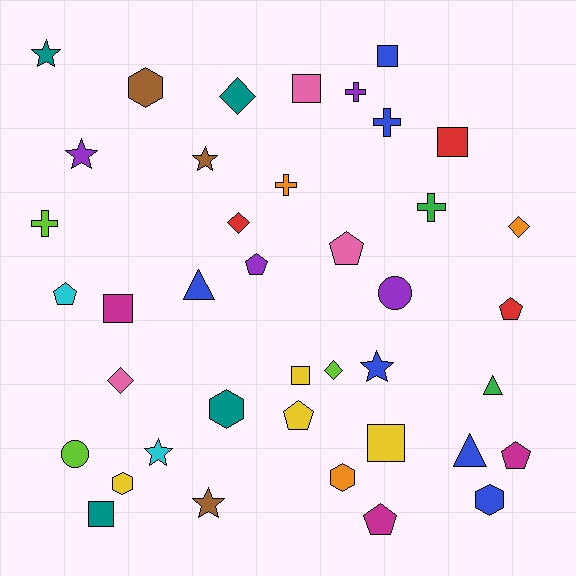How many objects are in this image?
There are 40 objects.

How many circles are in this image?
There are 2 circles.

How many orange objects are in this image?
There are 3 orange objects.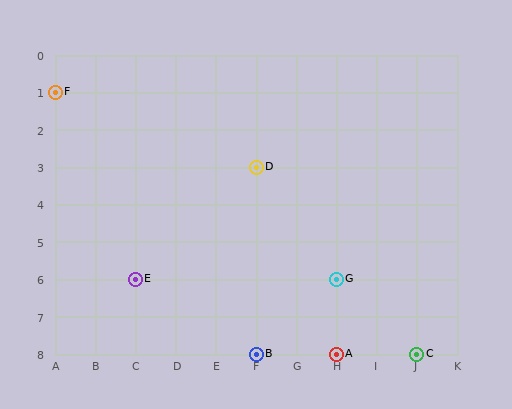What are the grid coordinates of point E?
Point E is at grid coordinates (C, 6).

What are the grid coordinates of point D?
Point D is at grid coordinates (F, 3).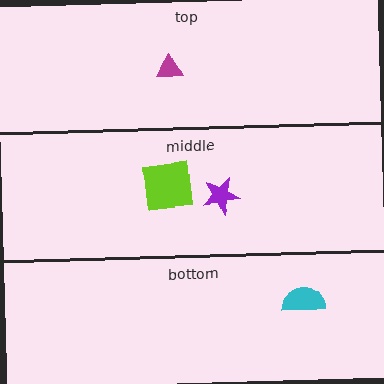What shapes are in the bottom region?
The cyan semicircle.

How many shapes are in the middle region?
2.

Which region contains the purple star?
The middle region.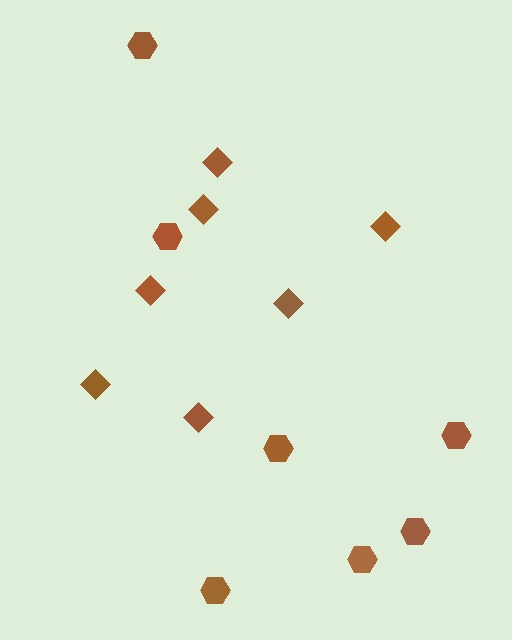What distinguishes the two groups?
There are 2 groups: one group of diamonds (7) and one group of hexagons (7).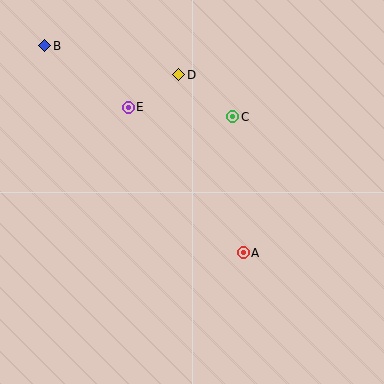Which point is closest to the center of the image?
Point A at (243, 253) is closest to the center.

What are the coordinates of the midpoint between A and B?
The midpoint between A and B is at (144, 149).